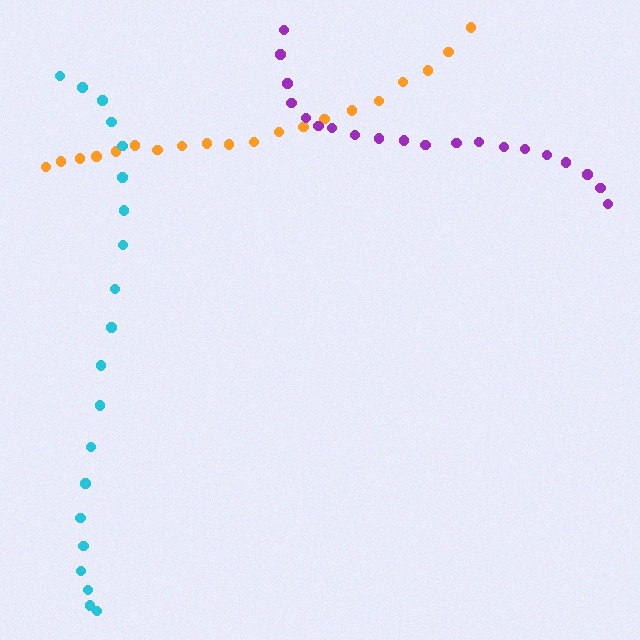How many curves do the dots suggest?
There are 3 distinct paths.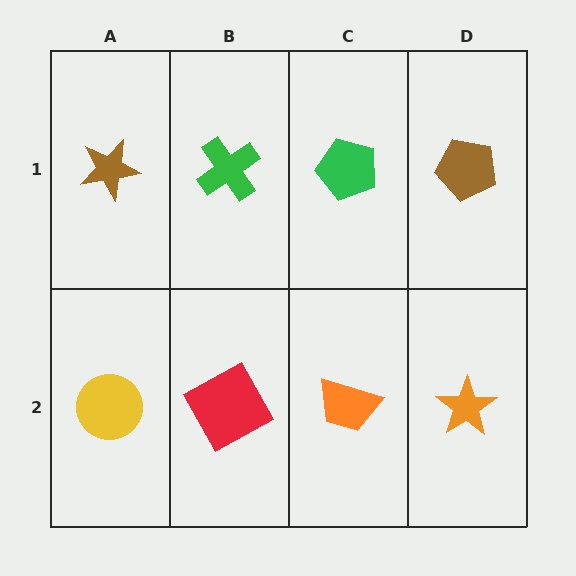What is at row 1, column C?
A green pentagon.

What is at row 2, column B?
A red square.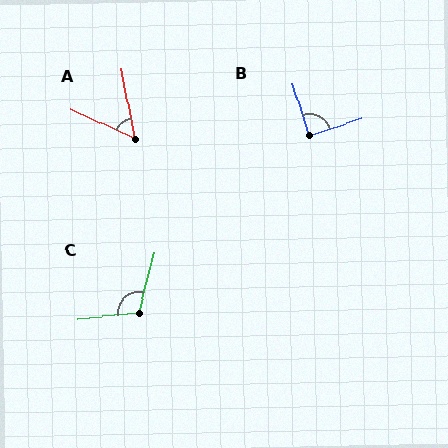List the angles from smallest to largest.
A (54°), B (89°), C (111°).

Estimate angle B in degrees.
Approximately 89 degrees.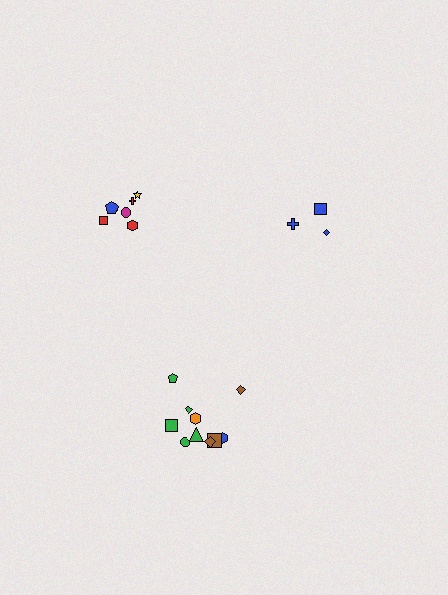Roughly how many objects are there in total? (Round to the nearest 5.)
Roughly 20 objects in total.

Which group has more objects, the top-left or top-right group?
The top-left group.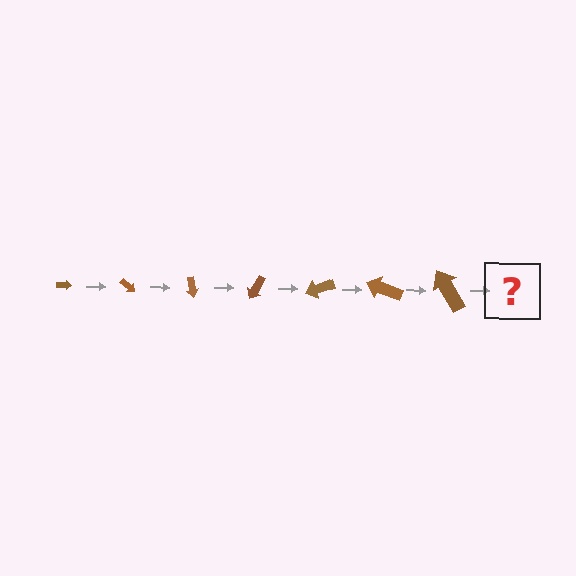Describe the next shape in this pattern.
It should be an arrow, larger than the previous one and rotated 280 degrees from the start.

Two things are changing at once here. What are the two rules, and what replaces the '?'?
The two rules are that the arrow grows larger each step and it rotates 40 degrees each step. The '?' should be an arrow, larger than the previous one and rotated 280 degrees from the start.